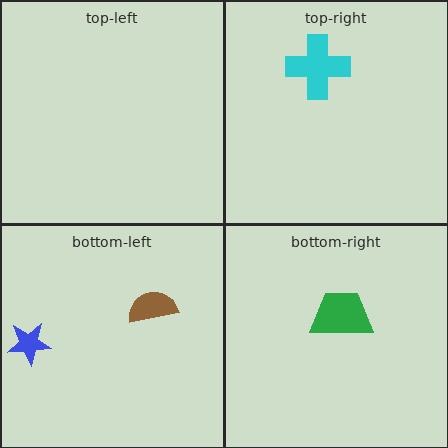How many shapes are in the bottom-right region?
1.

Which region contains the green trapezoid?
The bottom-right region.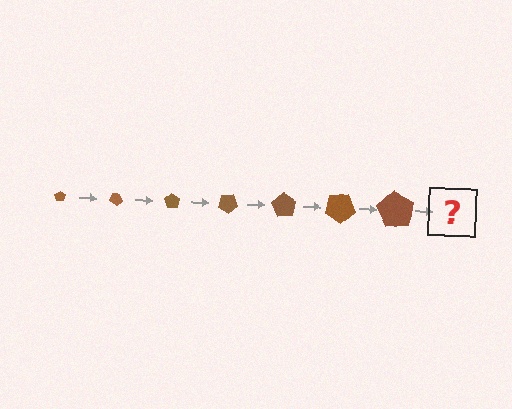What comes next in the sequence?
The next element should be a pentagon, larger than the previous one and rotated 245 degrees from the start.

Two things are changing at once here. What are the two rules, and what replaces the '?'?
The two rules are that the pentagon grows larger each step and it rotates 35 degrees each step. The '?' should be a pentagon, larger than the previous one and rotated 245 degrees from the start.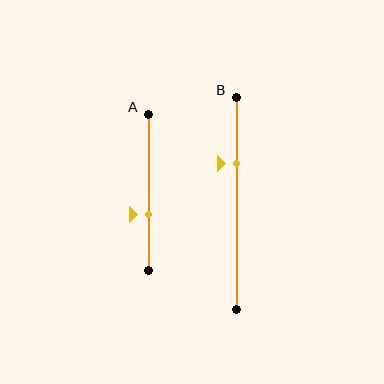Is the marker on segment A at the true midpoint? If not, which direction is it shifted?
No, the marker on segment A is shifted downward by about 14% of the segment length.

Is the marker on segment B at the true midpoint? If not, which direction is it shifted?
No, the marker on segment B is shifted upward by about 19% of the segment length.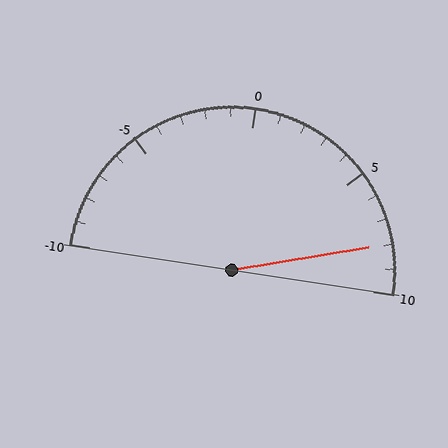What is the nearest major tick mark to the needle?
The nearest major tick mark is 10.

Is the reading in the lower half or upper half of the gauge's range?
The reading is in the upper half of the range (-10 to 10).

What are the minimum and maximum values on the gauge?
The gauge ranges from -10 to 10.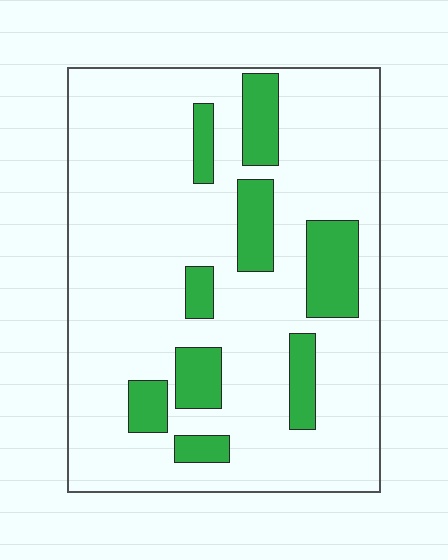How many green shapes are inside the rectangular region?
9.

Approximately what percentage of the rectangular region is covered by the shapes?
Approximately 20%.